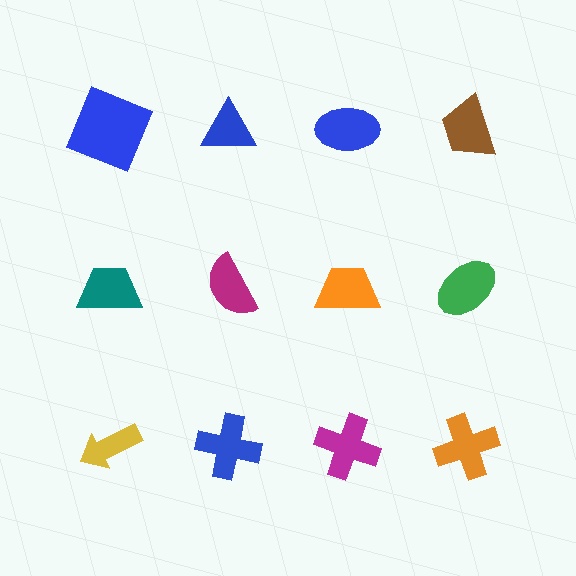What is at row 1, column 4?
A brown trapezoid.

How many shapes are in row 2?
4 shapes.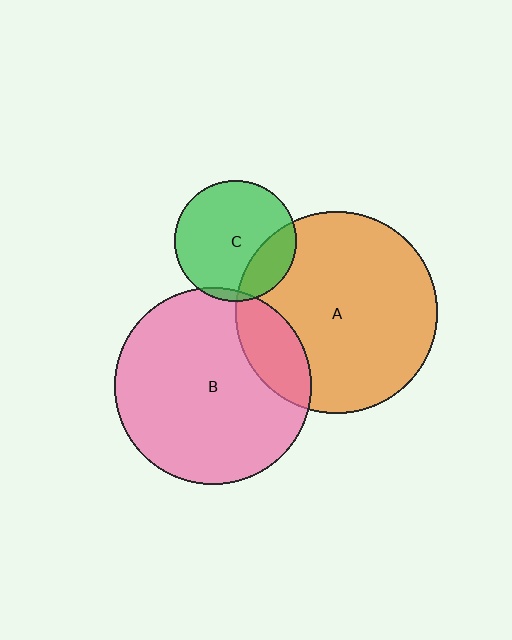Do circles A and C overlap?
Yes.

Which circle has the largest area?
Circle A (orange).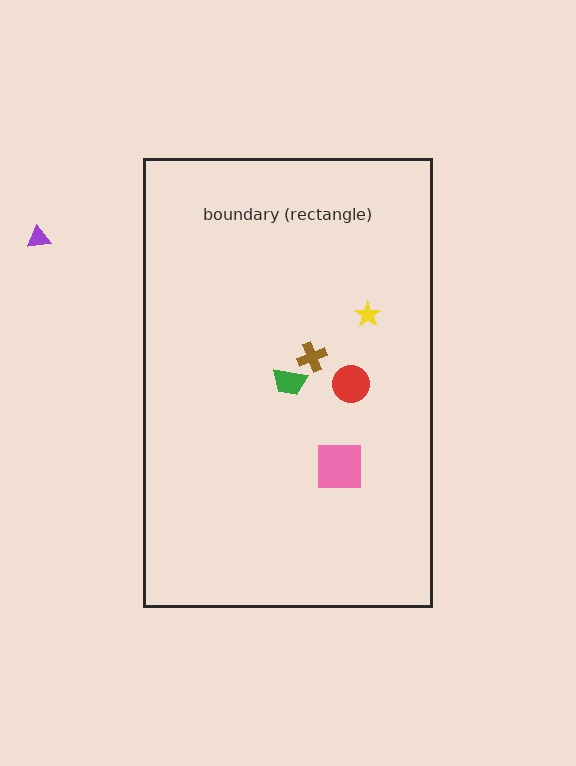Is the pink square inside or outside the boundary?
Inside.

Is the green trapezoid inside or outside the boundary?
Inside.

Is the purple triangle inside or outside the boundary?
Outside.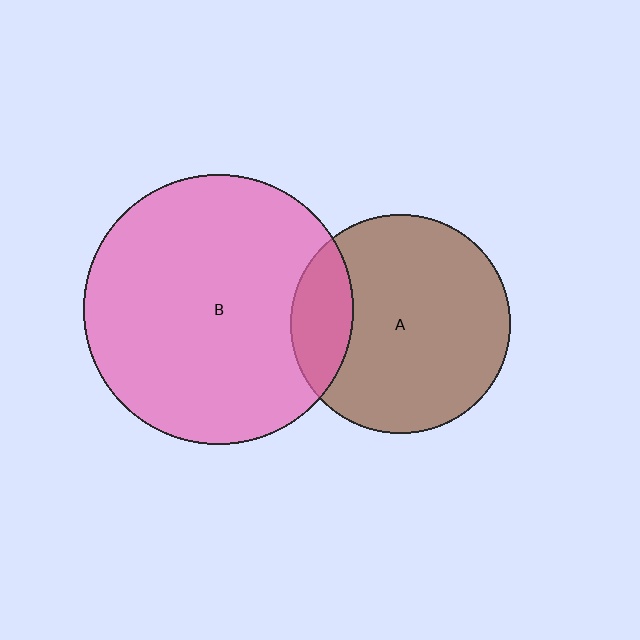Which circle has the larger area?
Circle B (pink).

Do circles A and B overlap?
Yes.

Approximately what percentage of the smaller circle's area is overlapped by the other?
Approximately 20%.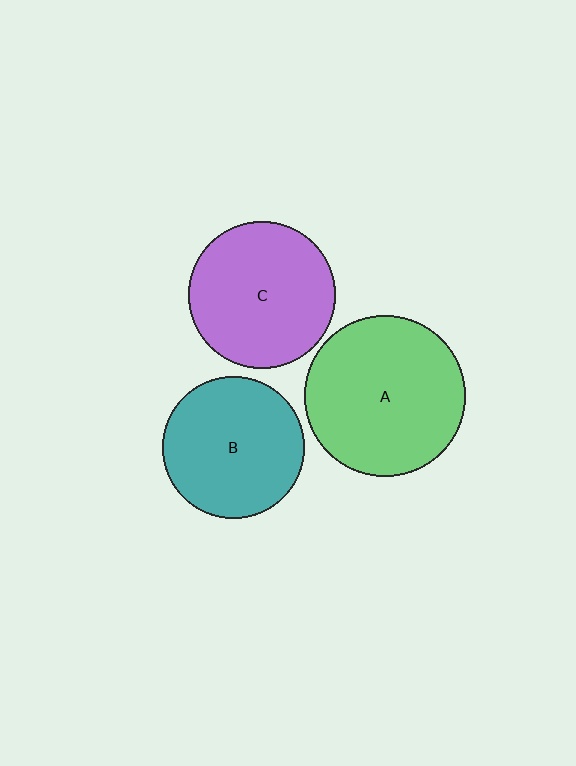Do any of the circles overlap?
No, none of the circles overlap.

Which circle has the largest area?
Circle A (green).